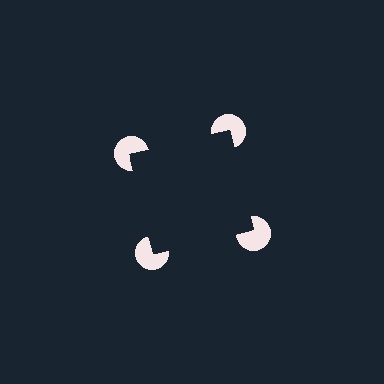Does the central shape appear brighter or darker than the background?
It typically appears slightly darker than the background, even though no actual brightness change is drawn.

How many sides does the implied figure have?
4 sides.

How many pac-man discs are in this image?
There are 4 — one at each vertex of the illusory square.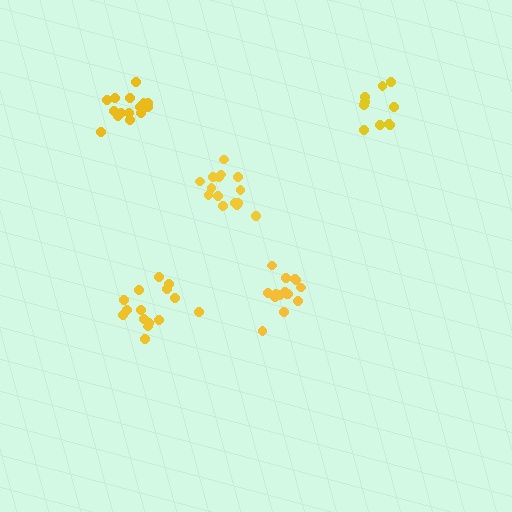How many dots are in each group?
Group 1: 15 dots, Group 2: 15 dots, Group 3: 10 dots, Group 4: 15 dots, Group 5: 15 dots (70 total).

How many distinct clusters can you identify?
There are 5 distinct clusters.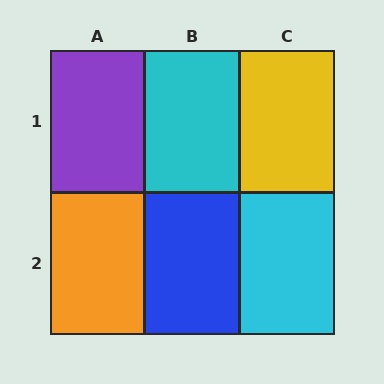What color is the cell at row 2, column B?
Blue.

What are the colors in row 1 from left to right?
Purple, cyan, yellow.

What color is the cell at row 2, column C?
Cyan.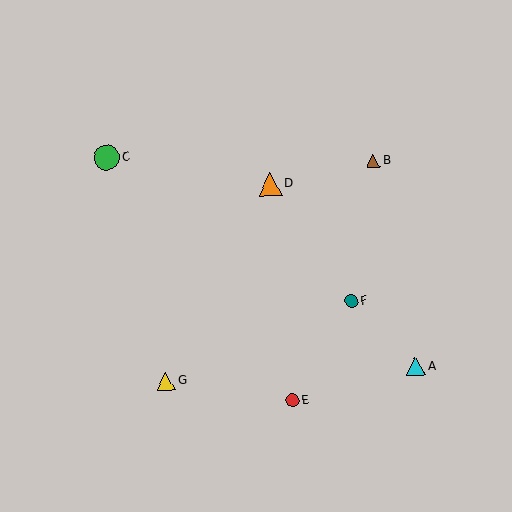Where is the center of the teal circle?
The center of the teal circle is at (351, 302).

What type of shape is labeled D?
Shape D is an orange triangle.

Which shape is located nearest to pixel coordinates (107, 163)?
The green circle (labeled C) at (107, 157) is nearest to that location.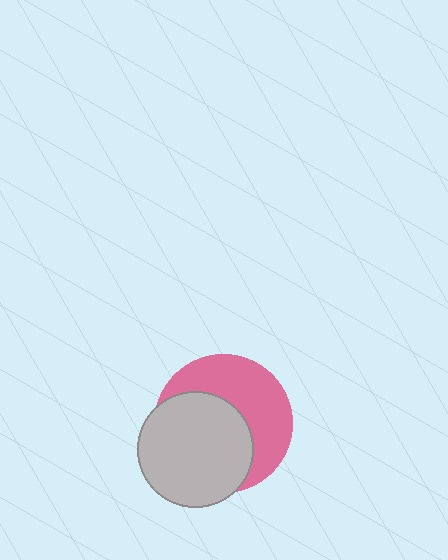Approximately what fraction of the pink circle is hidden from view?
Roughly 52% of the pink circle is hidden behind the light gray circle.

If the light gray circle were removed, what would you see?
You would see the complete pink circle.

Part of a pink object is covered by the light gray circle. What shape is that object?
It is a circle.